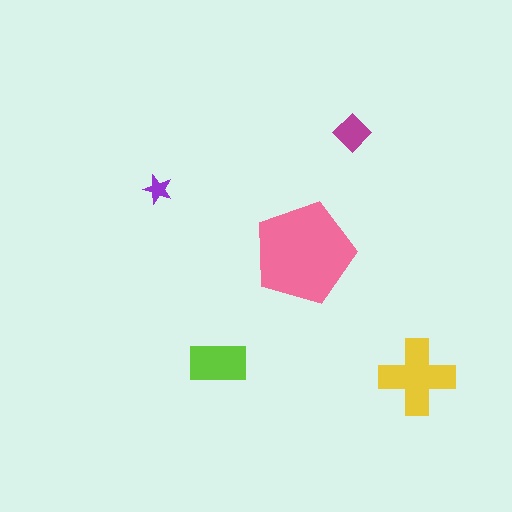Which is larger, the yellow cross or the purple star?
The yellow cross.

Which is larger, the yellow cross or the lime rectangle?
The yellow cross.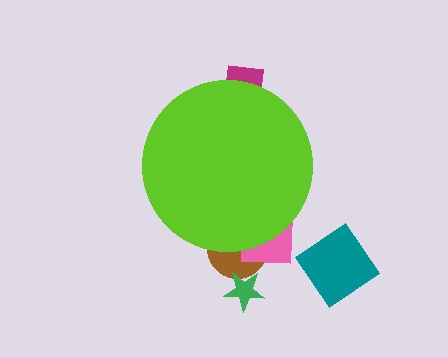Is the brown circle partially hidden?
Yes, the brown circle is partially hidden behind the lime circle.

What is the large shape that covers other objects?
A lime circle.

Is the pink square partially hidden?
Yes, the pink square is partially hidden behind the lime circle.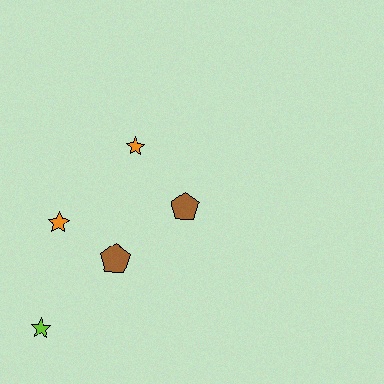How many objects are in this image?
There are 5 objects.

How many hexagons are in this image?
There are no hexagons.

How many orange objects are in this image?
There are 2 orange objects.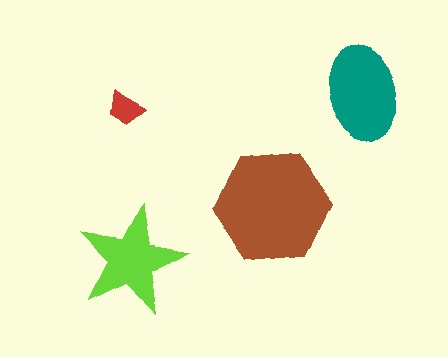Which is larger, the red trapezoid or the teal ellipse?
The teal ellipse.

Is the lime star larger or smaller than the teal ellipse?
Smaller.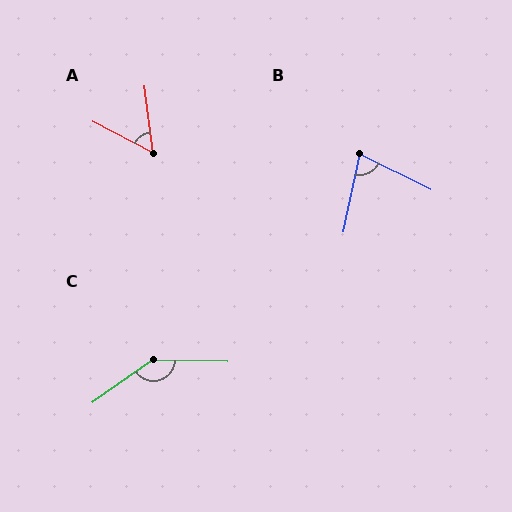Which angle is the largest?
C, at approximately 144 degrees.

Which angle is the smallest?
A, at approximately 55 degrees.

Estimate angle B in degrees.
Approximately 76 degrees.